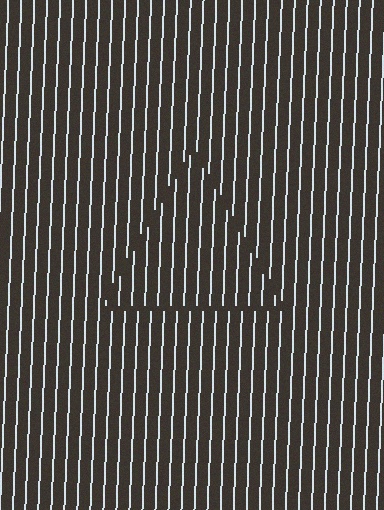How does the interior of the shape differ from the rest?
The interior of the shape contains the same grating, shifted by half a period — the contour is defined by the phase discontinuity where line-ends from the inner and outer gratings abut.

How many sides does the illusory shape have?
3 sides — the line-ends trace a triangle.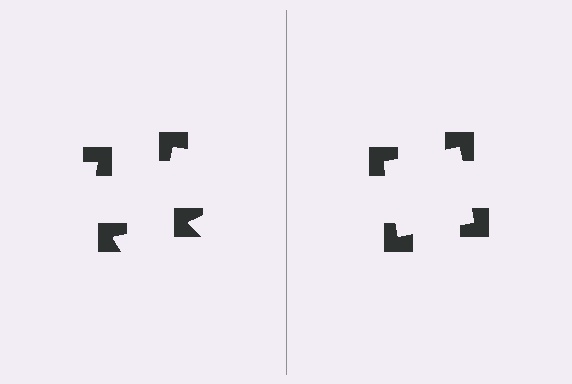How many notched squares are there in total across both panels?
8 — 4 on each side.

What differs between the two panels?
The notched squares are positioned identically on both sides; only the wedge orientations differ. On the right they align to a square; on the left they are misaligned.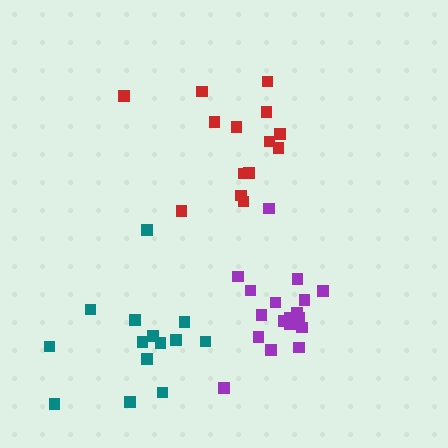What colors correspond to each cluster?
The clusters are colored: purple, red, teal.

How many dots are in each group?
Group 1: 18 dots, Group 2: 14 dots, Group 3: 14 dots (46 total).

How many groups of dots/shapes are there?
There are 3 groups.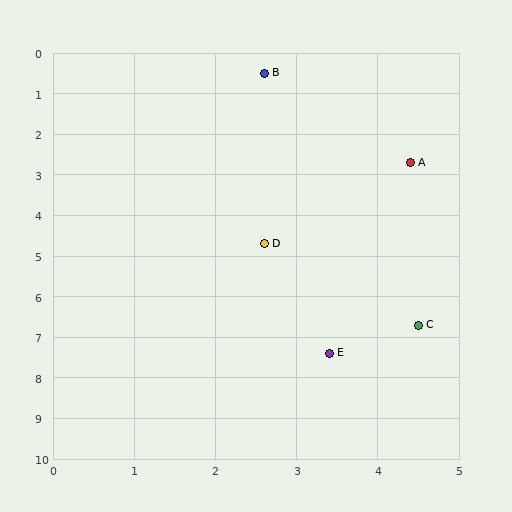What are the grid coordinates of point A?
Point A is at approximately (4.4, 2.7).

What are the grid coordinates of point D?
Point D is at approximately (2.6, 4.7).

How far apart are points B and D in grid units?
Points B and D are about 4.2 grid units apart.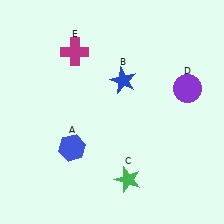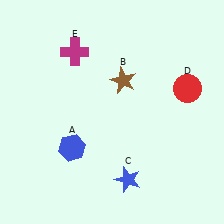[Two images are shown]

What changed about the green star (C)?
In Image 1, C is green. In Image 2, it changed to blue.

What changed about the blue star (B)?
In Image 1, B is blue. In Image 2, it changed to brown.